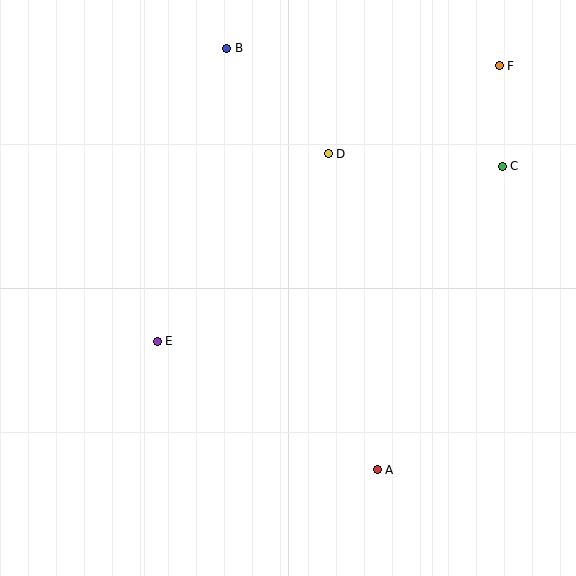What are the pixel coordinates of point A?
Point A is at (377, 470).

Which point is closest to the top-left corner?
Point B is closest to the top-left corner.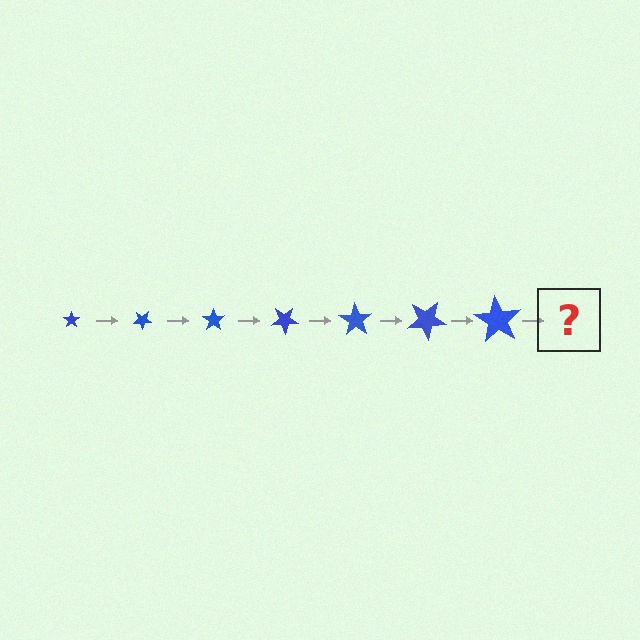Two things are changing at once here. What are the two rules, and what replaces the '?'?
The two rules are that the star grows larger each step and it rotates 35 degrees each step. The '?' should be a star, larger than the previous one and rotated 245 degrees from the start.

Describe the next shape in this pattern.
It should be a star, larger than the previous one and rotated 245 degrees from the start.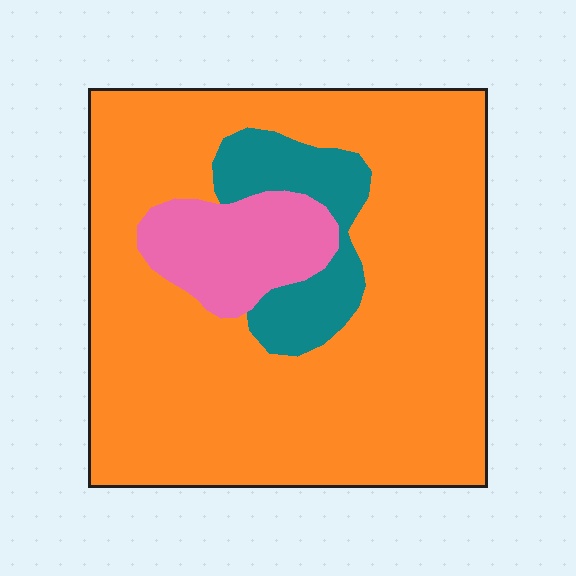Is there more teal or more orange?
Orange.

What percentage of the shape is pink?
Pink covers about 10% of the shape.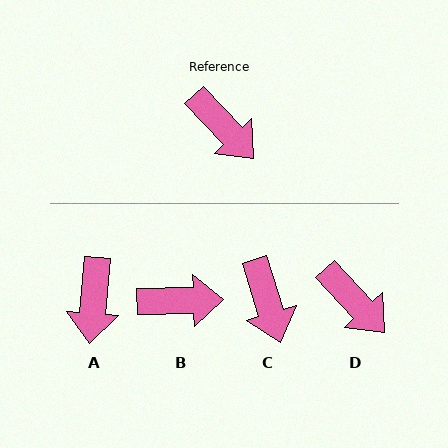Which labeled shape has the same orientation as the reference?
D.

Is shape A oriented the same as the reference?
No, it is off by about 48 degrees.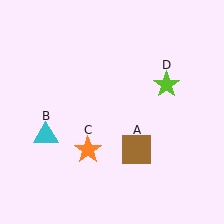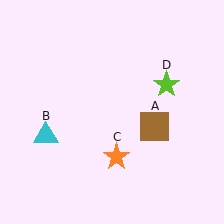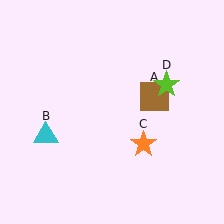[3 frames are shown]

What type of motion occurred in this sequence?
The brown square (object A), orange star (object C) rotated counterclockwise around the center of the scene.